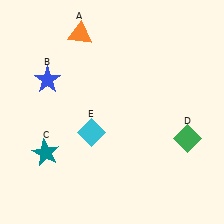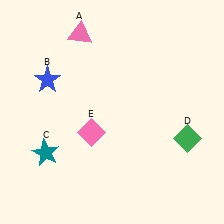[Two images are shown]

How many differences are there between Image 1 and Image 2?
There are 2 differences between the two images.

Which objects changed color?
A changed from orange to pink. E changed from cyan to pink.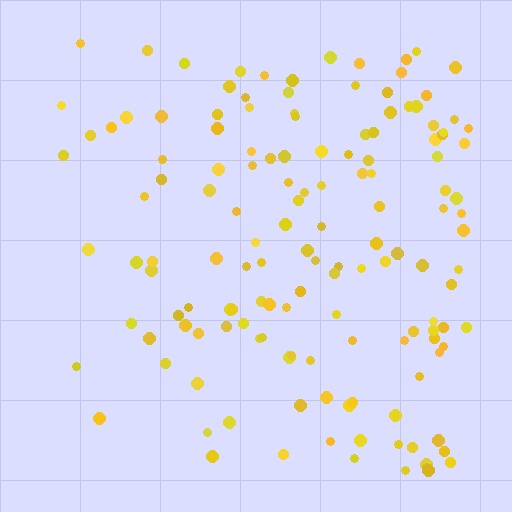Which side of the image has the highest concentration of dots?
The right.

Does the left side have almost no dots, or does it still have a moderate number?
Still a moderate number, just noticeably fewer than the right.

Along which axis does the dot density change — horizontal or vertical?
Horizontal.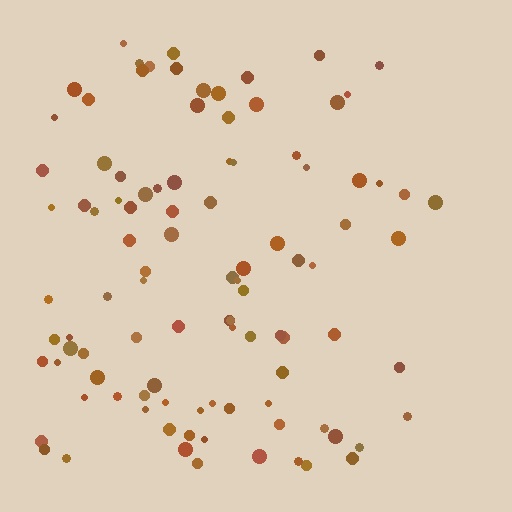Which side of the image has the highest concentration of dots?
The left.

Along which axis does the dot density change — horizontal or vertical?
Horizontal.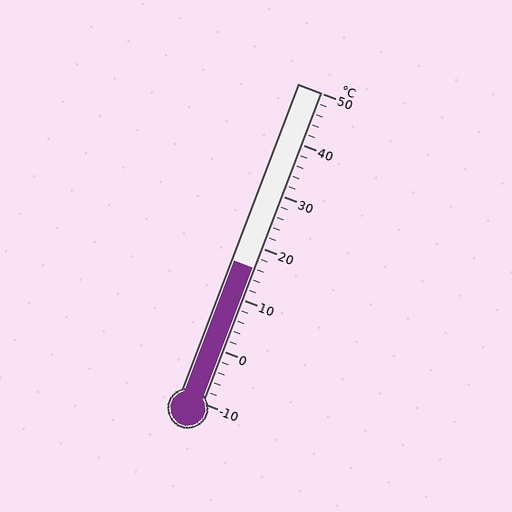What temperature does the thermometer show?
The thermometer shows approximately 16°C.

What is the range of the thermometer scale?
The thermometer scale ranges from -10°C to 50°C.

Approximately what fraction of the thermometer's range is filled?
The thermometer is filled to approximately 45% of its range.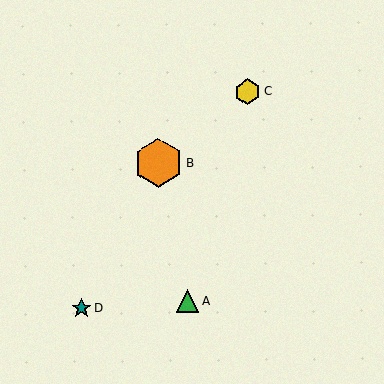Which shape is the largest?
The orange hexagon (labeled B) is the largest.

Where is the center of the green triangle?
The center of the green triangle is at (187, 301).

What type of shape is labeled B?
Shape B is an orange hexagon.